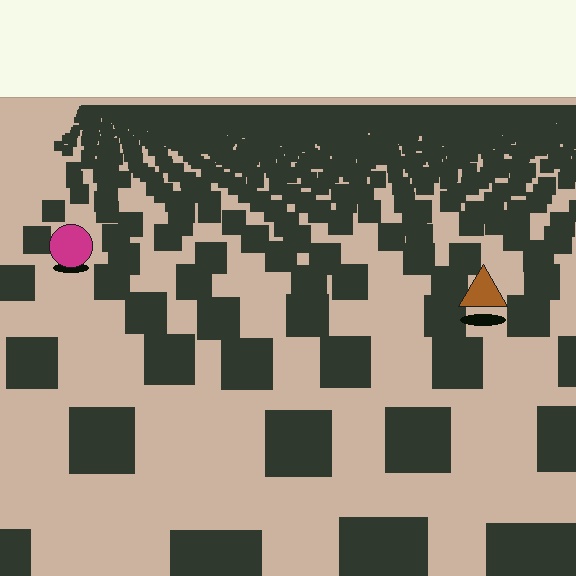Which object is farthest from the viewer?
The magenta circle is farthest from the viewer. It appears smaller and the ground texture around it is denser.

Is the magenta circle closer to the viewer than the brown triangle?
No. The brown triangle is closer — you can tell from the texture gradient: the ground texture is coarser near it.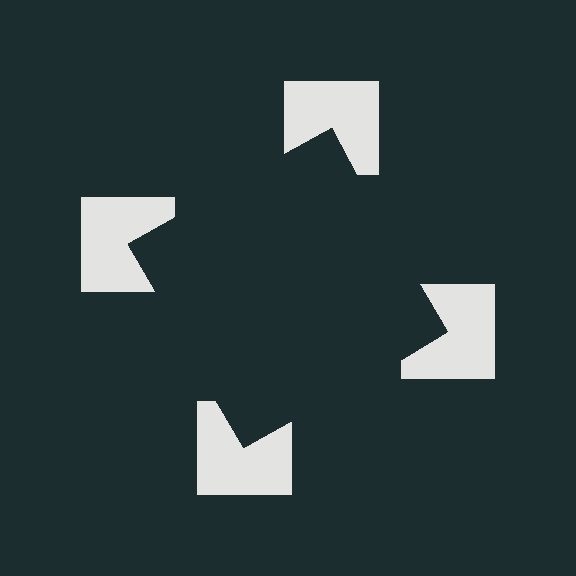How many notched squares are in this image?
There are 4 — one at each vertex of the illusory square.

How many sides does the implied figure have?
4 sides.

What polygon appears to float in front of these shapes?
An illusory square — its edges are inferred from the aligned wedge cuts in the notched squares, not physically drawn.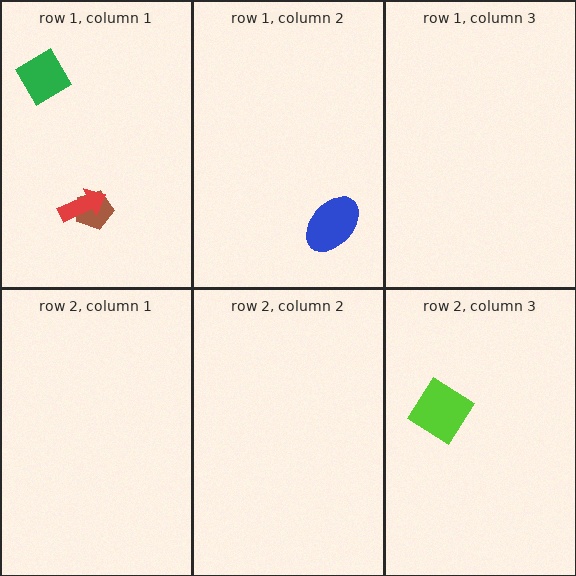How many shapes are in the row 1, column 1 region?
3.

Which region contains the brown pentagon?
The row 1, column 1 region.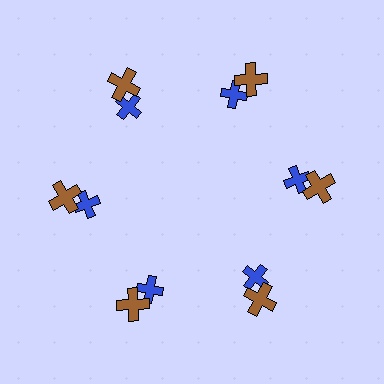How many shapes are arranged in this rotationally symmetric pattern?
There are 12 shapes, arranged in 6 groups of 2.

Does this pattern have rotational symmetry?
Yes, this pattern has 6-fold rotational symmetry. It looks the same after rotating 60 degrees around the center.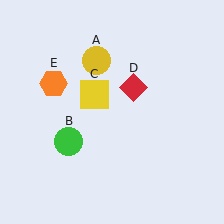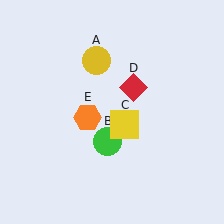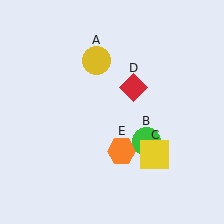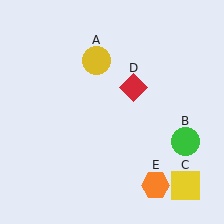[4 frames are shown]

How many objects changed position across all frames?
3 objects changed position: green circle (object B), yellow square (object C), orange hexagon (object E).